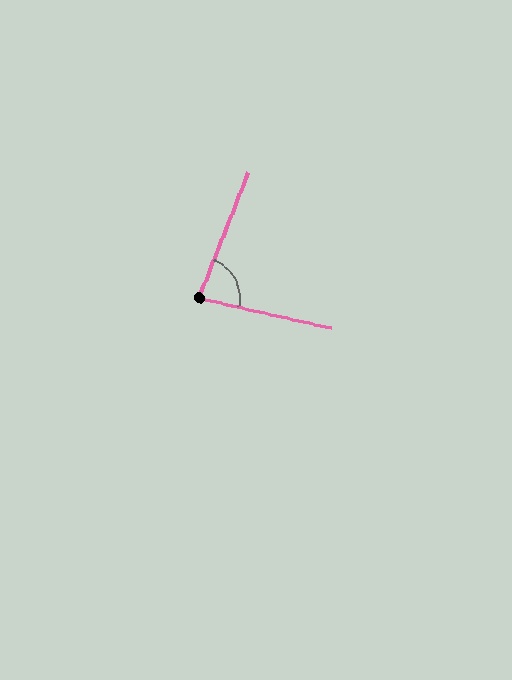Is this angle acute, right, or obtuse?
It is acute.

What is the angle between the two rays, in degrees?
Approximately 81 degrees.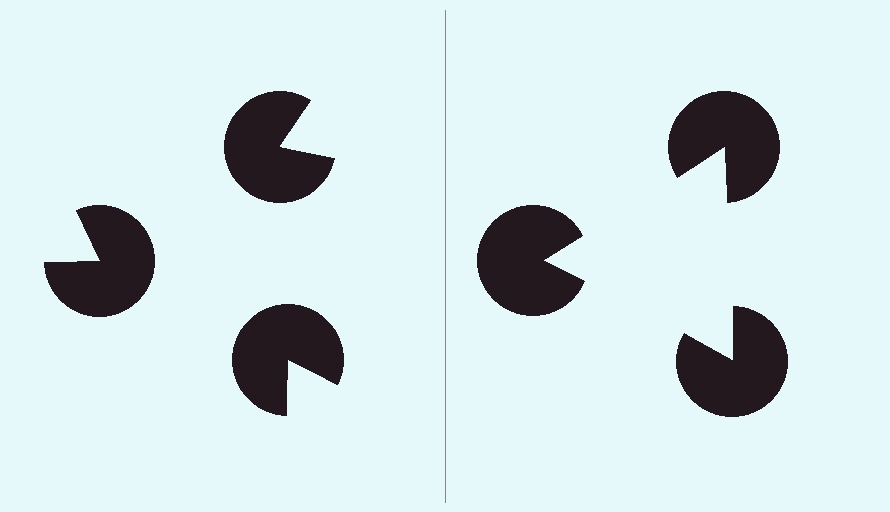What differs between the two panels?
The pac-man discs are positioned identically on both sides; only the wedge orientations differ. On the right they align to a triangle; on the left they are misaligned.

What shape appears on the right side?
An illusory triangle.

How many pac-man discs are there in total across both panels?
6 — 3 on each side.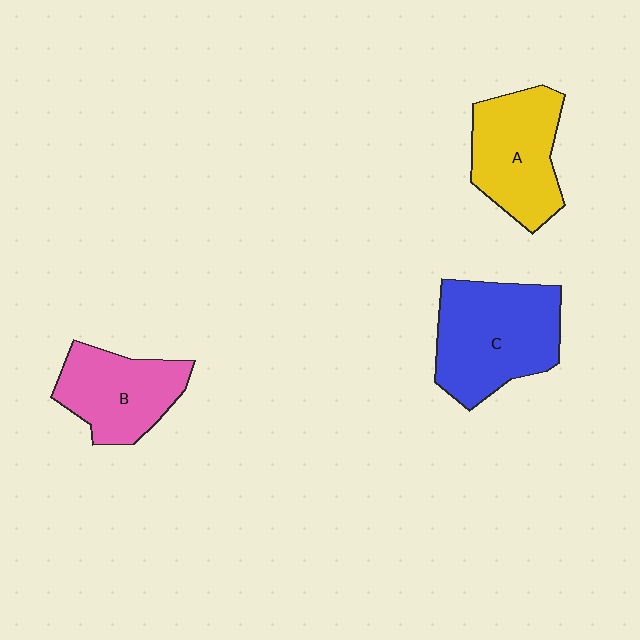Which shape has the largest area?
Shape C (blue).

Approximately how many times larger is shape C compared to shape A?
Approximately 1.2 times.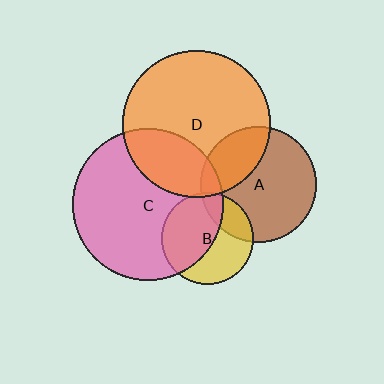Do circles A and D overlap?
Yes.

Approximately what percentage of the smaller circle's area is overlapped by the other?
Approximately 30%.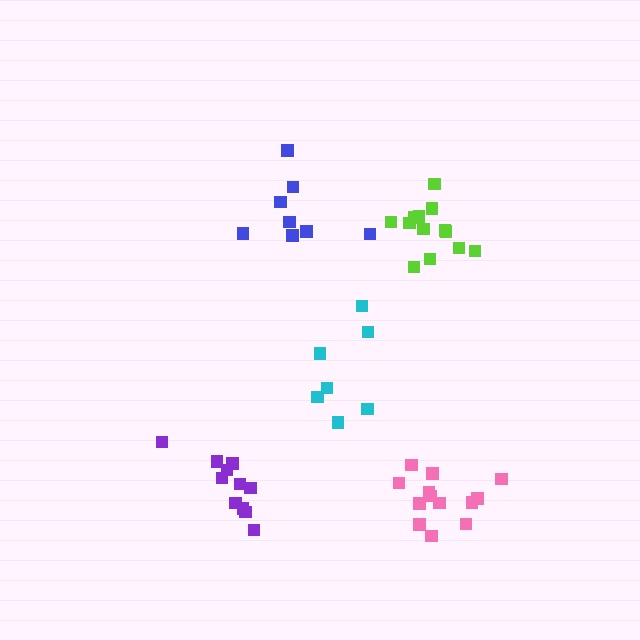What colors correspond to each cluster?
The clusters are colored: pink, lime, cyan, purple, blue.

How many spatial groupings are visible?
There are 5 spatial groupings.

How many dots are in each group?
Group 1: 13 dots, Group 2: 13 dots, Group 3: 7 dots, Group 4: 11 dots, Group 5: 8 dots (52 total).